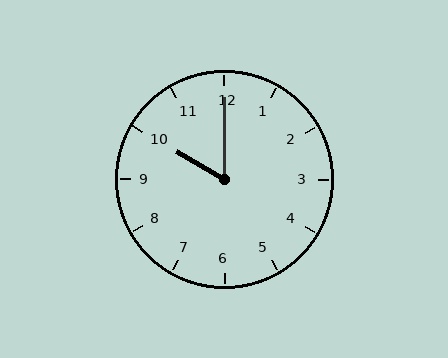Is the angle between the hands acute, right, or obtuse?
It is acute.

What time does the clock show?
10:00.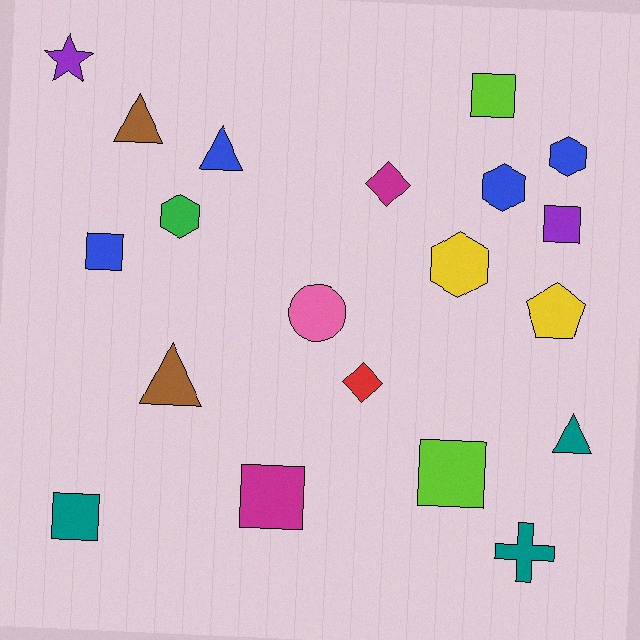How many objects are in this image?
There are 20 objects.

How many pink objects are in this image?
There is 1 pink object.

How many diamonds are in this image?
There are 2 diamonds.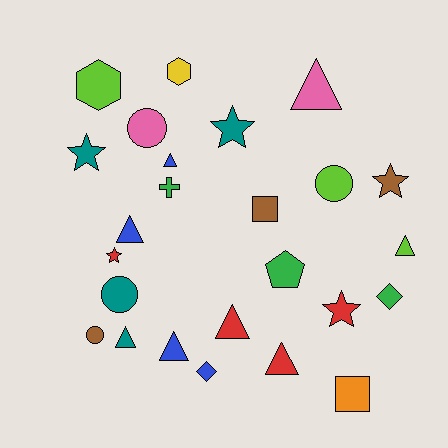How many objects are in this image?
There are 25 objects.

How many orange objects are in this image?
There is 1 orange object.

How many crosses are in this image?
There is 1 cross.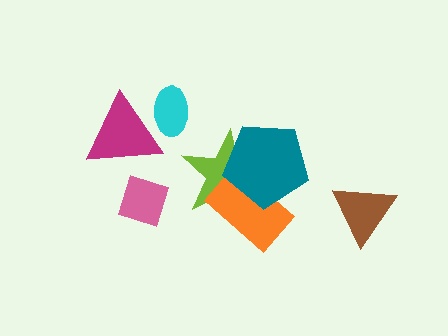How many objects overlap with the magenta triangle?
1 object overlaps with the magenta triangle.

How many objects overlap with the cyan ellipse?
1 object overlaps with the cyan ellipse.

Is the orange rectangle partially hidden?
Yes, it is partially covered by another shape.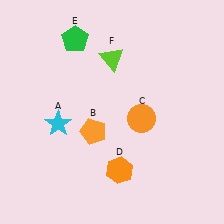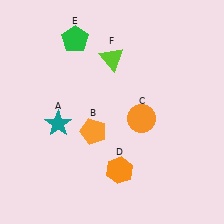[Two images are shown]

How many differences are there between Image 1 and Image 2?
There is 1 difference between the two images.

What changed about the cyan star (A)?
In Image 1, A is cyan. In Image 2, it changed to teal.